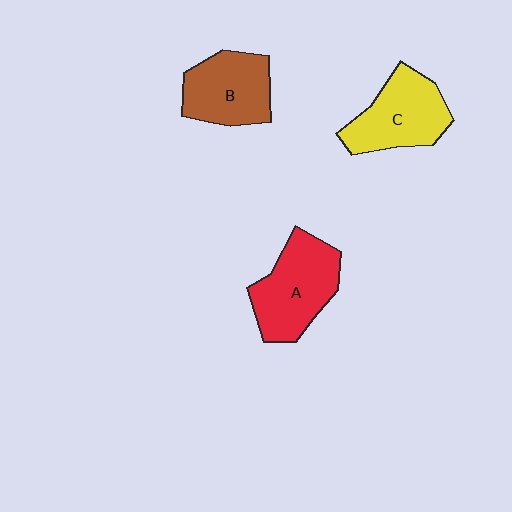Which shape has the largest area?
Shape A (red).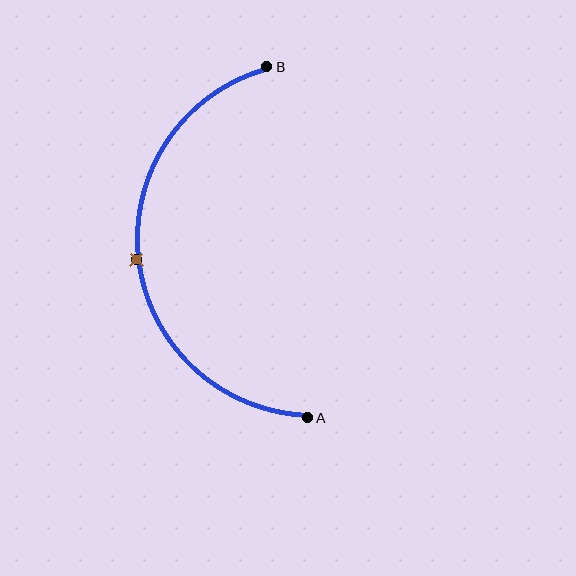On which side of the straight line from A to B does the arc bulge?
The arc bulges to the left of the straight line connecting A and B.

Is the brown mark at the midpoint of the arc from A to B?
Yes. The brown mark lies on the arc at equal arc-length from both A and B — it is the arc midpoint.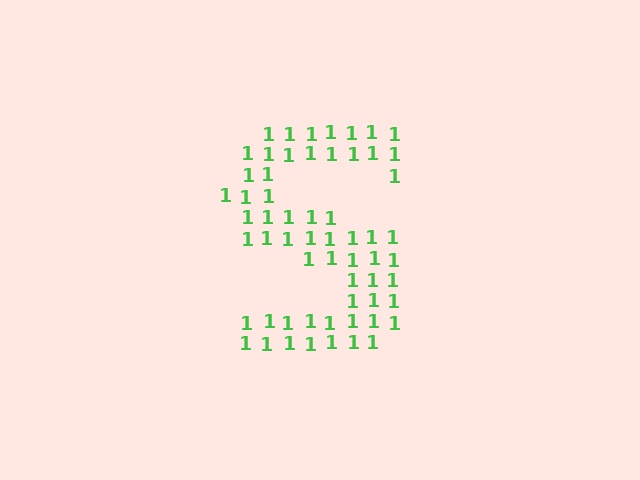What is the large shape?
The large shape is the letter S.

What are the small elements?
The small elements are digit 1's.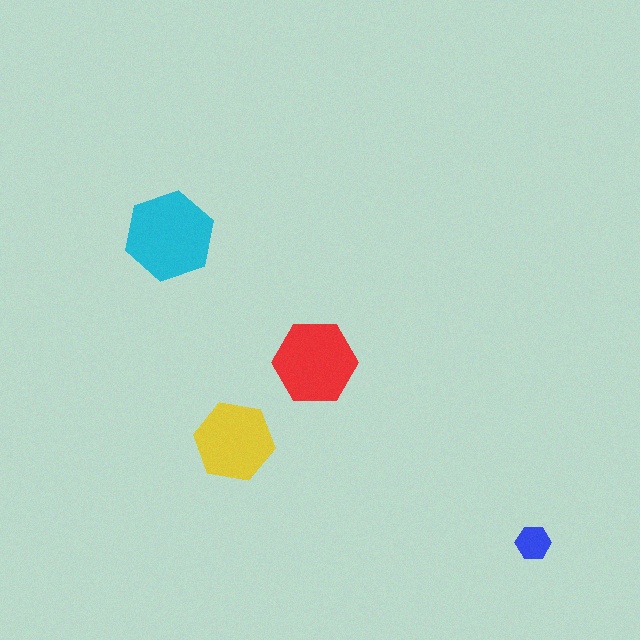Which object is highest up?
The cyan hexagon is topmost.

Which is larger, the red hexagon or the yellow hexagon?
The red one.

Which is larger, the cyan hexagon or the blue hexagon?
The cyan one.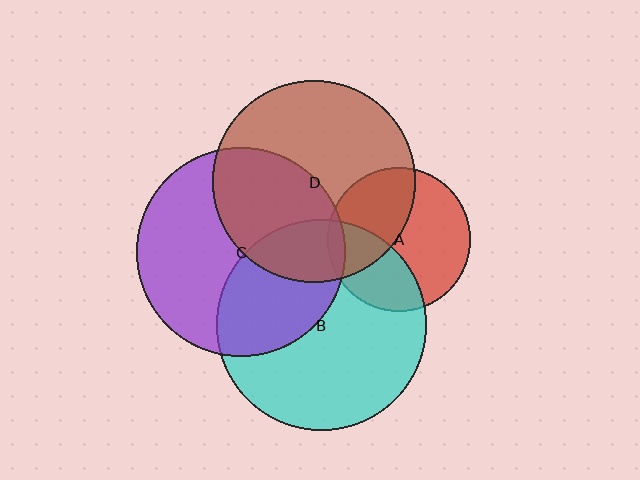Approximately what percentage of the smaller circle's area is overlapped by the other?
Approximately 40%.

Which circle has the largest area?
Circle B (cyan).